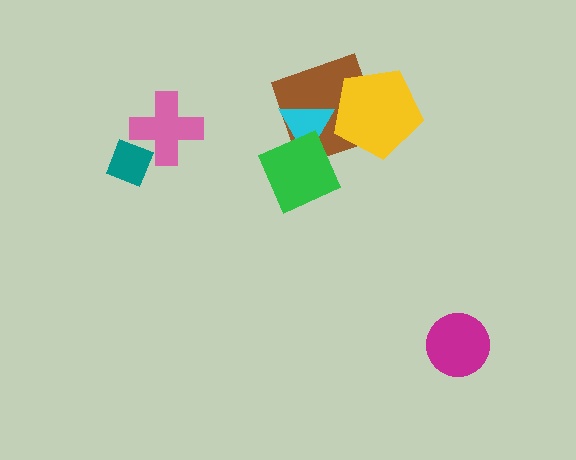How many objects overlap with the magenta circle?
0 objects overlap with the magenta circle.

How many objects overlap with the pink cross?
1 object overlaps with the pink cross.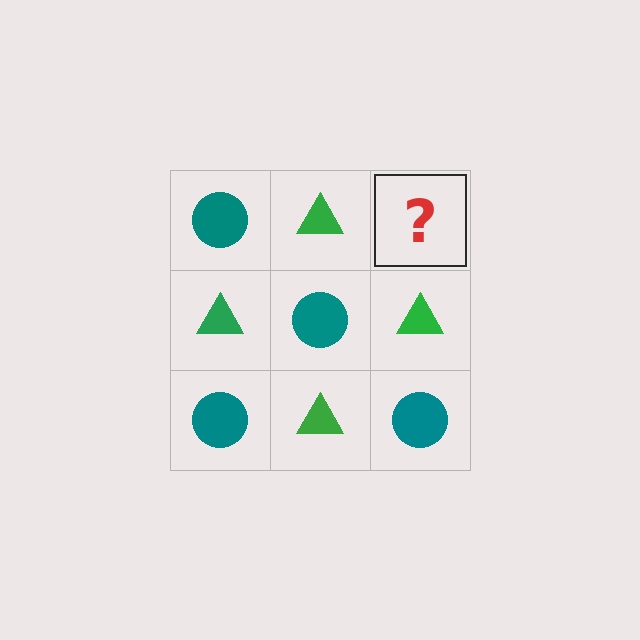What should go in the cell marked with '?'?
The missing cell should contain a teal circle.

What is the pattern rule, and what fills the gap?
The rule is that it alternates teal circle and green triangle in a checkerboard pattern. The gap should be filled with a teal circle.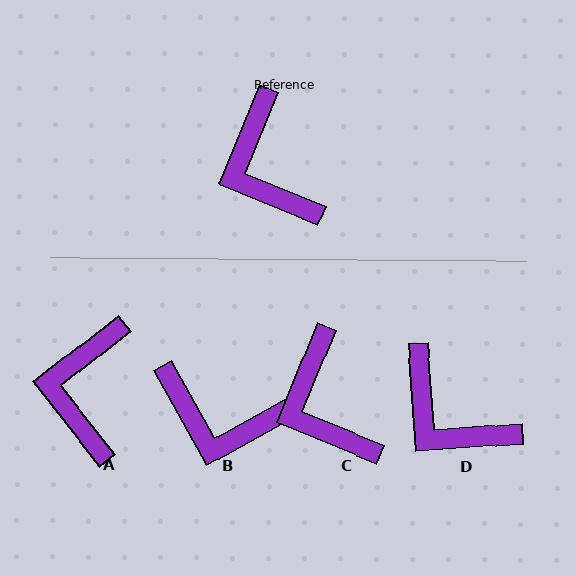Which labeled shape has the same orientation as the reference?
C.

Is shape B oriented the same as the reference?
No, it is off by about 51 degrees.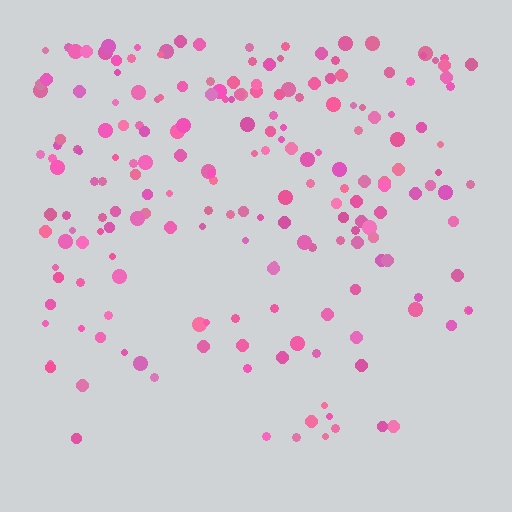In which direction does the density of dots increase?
From bottom to top, with the top side densest.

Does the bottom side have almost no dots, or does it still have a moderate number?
Still a moderate number, just noticeably fewer than the top.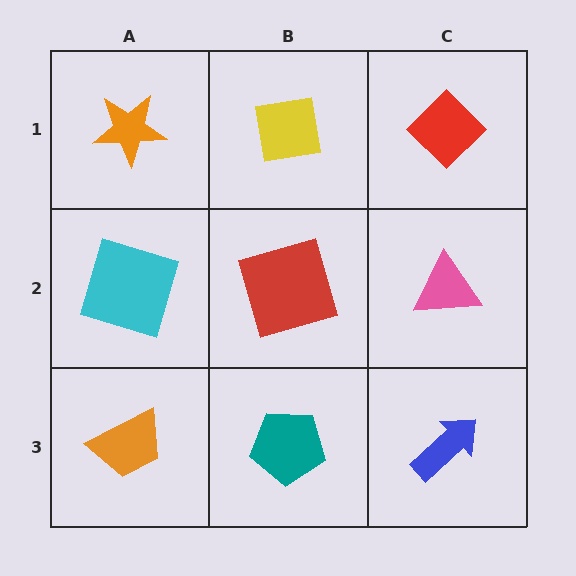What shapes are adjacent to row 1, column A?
A cyan square (row 2, column A), a yellow square (row 1, column B).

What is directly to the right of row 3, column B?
A blue arrow.